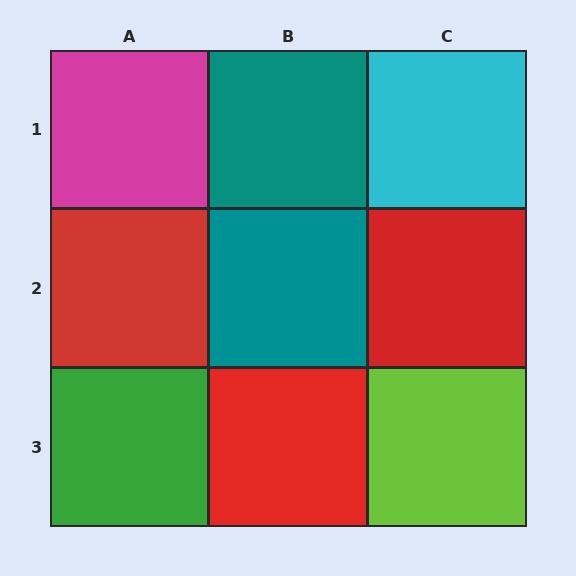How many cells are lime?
1 cell is lime.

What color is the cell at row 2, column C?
Red.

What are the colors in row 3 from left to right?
Green, red, lime.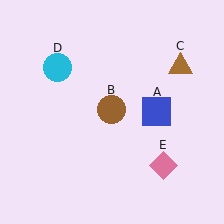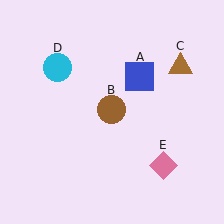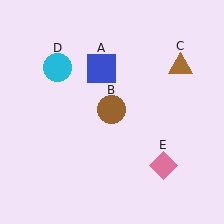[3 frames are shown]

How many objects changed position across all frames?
1 object changed position: blue square (object A).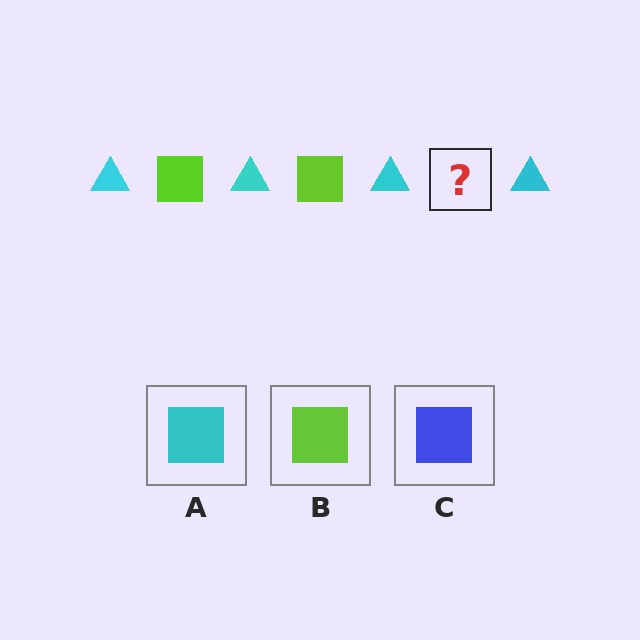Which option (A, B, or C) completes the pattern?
B.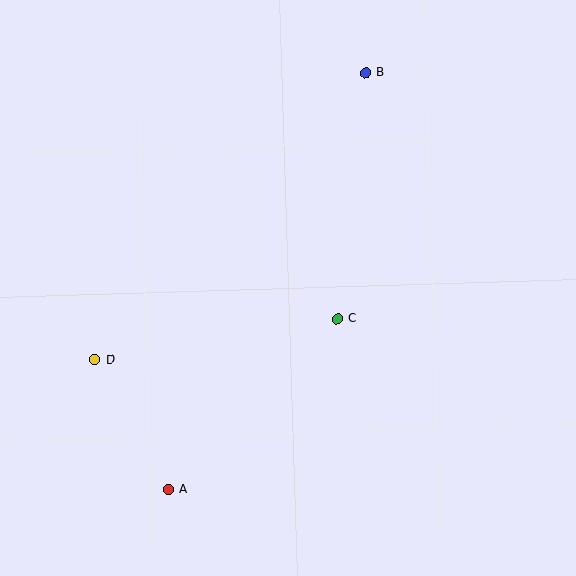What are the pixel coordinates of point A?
Point A is at (168, 490).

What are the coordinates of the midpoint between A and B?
The midpoint between A and B is at (267, 281).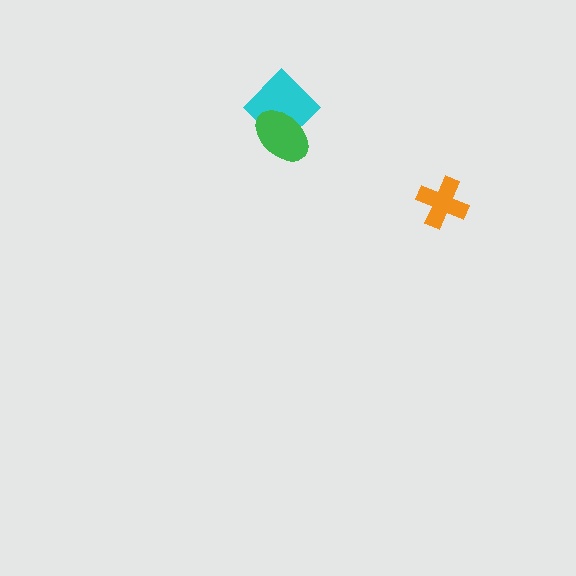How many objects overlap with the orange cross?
0 objects overlap with the orange cross.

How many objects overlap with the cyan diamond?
1 object overlaps with the cyan diamond.